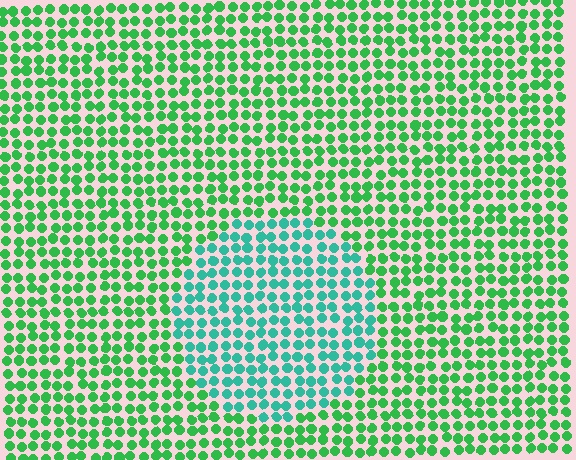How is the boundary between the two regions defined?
The boundary is defined purely by a slight shift in hue (about 36 degrees). Spacing, size, and orientation are identical on both sides.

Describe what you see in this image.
The image is filled with small green elements in a uniform arrangement. A circle-shaped region is visible where the elements are tinted to a slightly different hue, forming a subtle color boundary.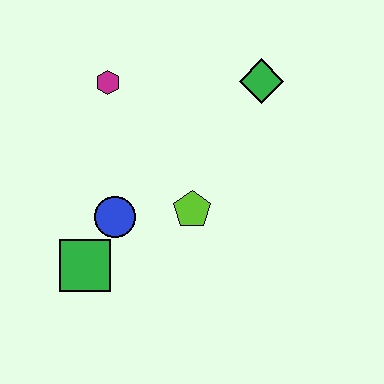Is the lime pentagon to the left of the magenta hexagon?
No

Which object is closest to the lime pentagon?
The blue circle is closest to the lime pentagon.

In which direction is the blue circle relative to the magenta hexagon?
The blue circle is below the magenta hexagon.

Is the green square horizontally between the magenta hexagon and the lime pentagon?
No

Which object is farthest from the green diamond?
The green square is farthest from the green diamond.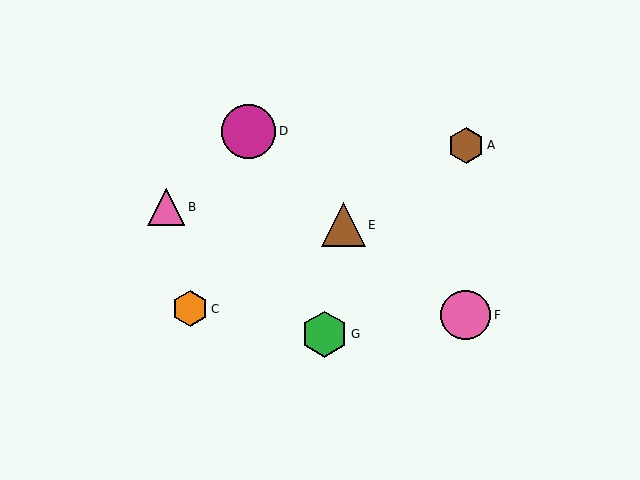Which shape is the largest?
The magenta circle (labeled D) is the largest.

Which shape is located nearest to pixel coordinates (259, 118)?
The magenta circle (labeled D) at (249, 131) is nearest to that location.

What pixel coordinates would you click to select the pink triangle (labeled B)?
Click at (166, 207) to select the pink triangle B.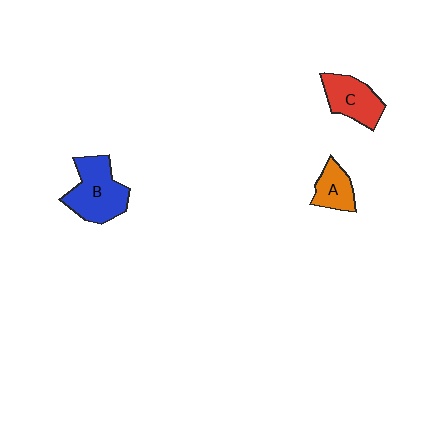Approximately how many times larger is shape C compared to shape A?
Approximately 1.4 times.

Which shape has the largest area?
Shape B (blue).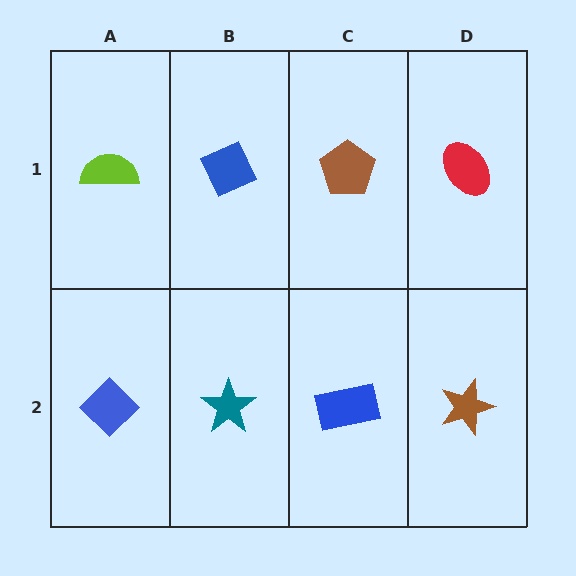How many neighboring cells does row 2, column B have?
3.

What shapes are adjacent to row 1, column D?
A brown star (row 2, column D), a brown pentagon (row 1, column C).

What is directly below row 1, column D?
A brown star.